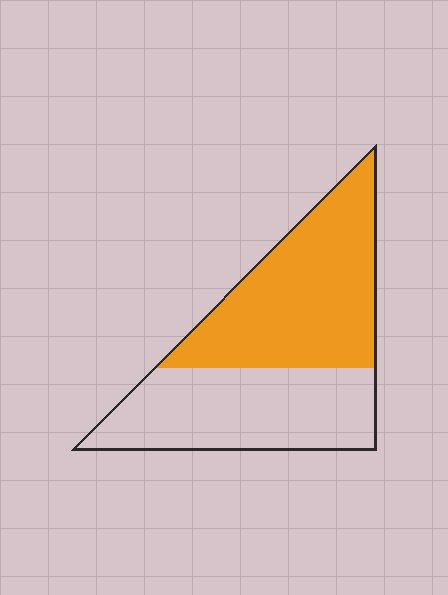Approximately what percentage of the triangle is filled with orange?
Approximately 55%.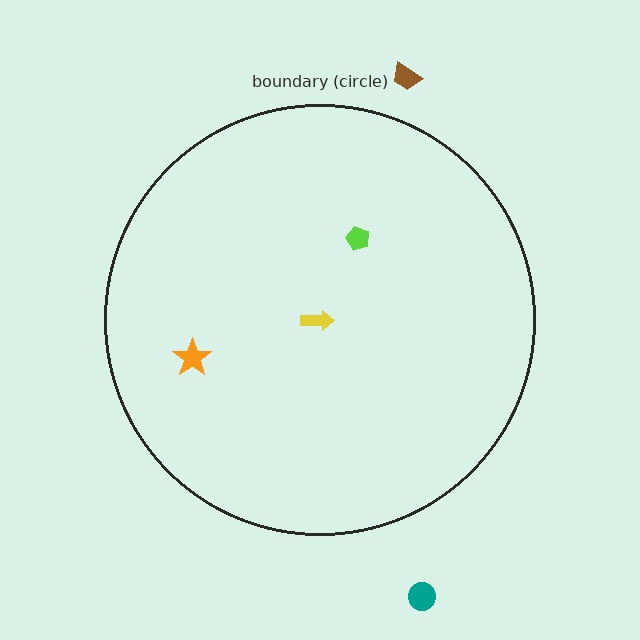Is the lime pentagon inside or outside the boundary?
Inside.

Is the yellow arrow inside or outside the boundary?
Inside.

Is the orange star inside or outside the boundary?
Inside.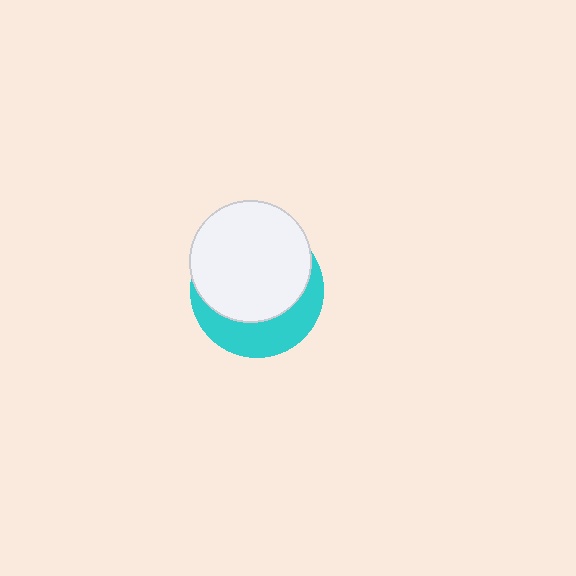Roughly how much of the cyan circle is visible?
A small part of it is visible (roughly 35%).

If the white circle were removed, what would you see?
You would see the complete cyan circle.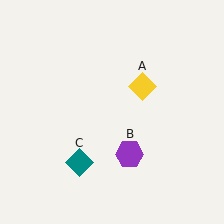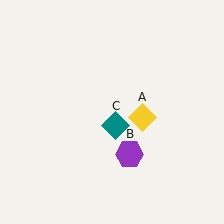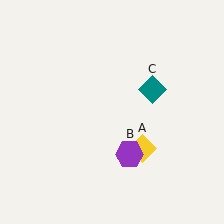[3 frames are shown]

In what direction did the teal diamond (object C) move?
The teal diamond (object C) moved up and to the right.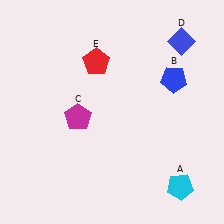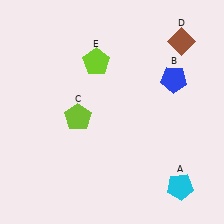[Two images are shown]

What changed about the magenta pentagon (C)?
In Image 1, C is magenta. In Image 2, it changed to lime.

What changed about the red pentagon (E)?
In Image 1, E is red. In Image 2, it changed to lime.